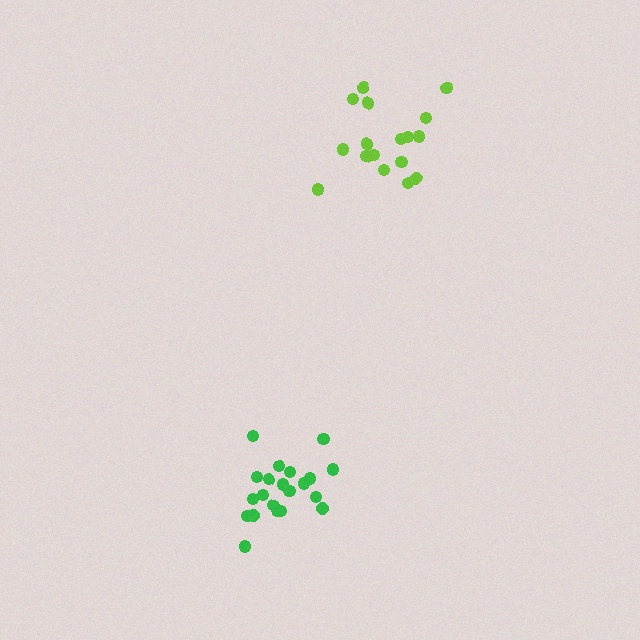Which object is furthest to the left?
The green cluster is leftmost.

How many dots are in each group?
Group 1: 21 dots, Group 2: 17 dots (38 total).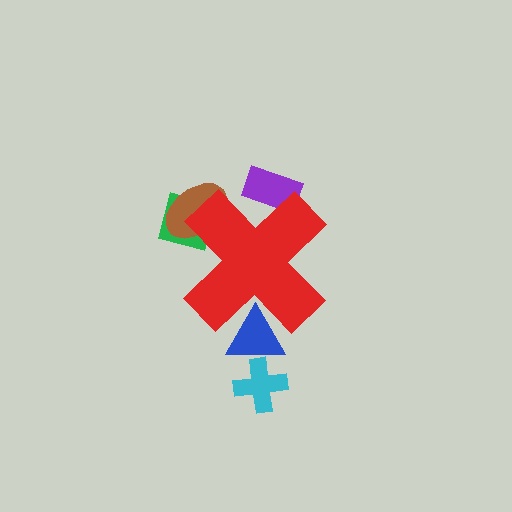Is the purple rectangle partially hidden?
Yes, the purple rectangle is partially hidden behind the red cross.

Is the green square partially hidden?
Yes, the green square is partially hidden behind the red cross.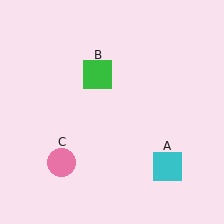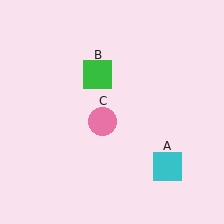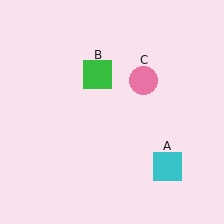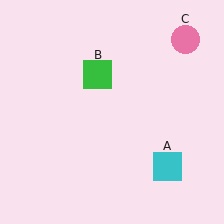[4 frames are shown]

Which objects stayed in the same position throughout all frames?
Cyan square (object A) and green square (object B) remained stationary.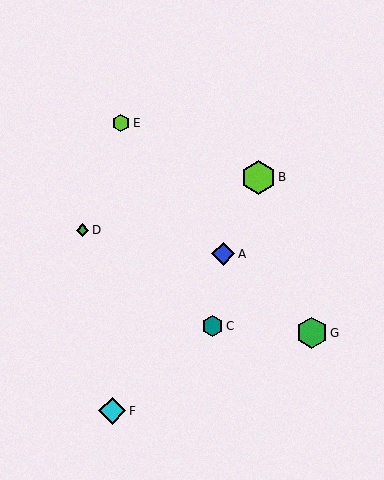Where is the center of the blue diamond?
The center of the blue diamond is at (223, 254).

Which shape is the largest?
The lime hexagon (labeled B) is the largest.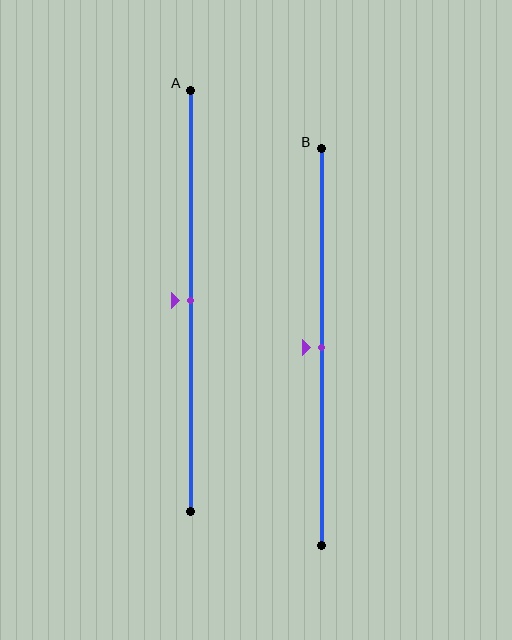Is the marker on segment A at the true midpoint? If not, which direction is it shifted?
Yes, the marker on segment A is at the true midpoint.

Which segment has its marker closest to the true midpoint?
Segment A has its marker closest to the true midpoint.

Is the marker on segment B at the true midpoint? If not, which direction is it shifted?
Yes, the marker on segment B is at the true midpoint.